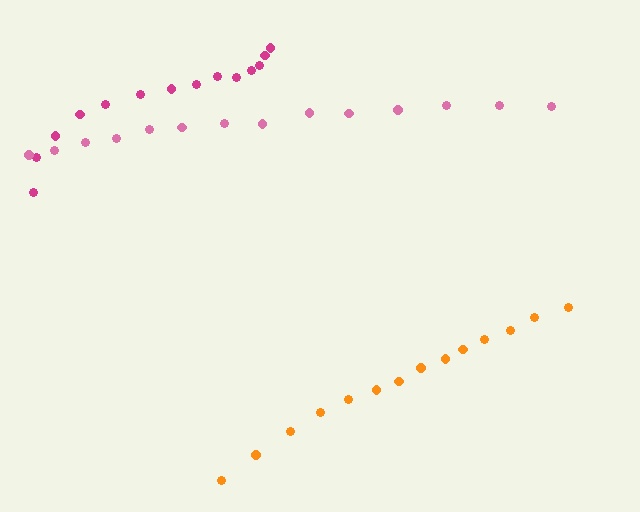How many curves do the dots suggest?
There are 3 distinct paths.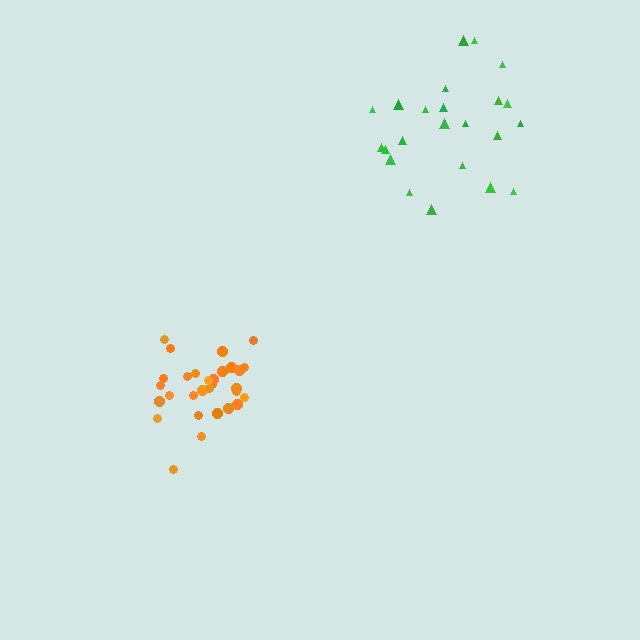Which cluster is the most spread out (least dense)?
Green.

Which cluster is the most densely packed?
Orange.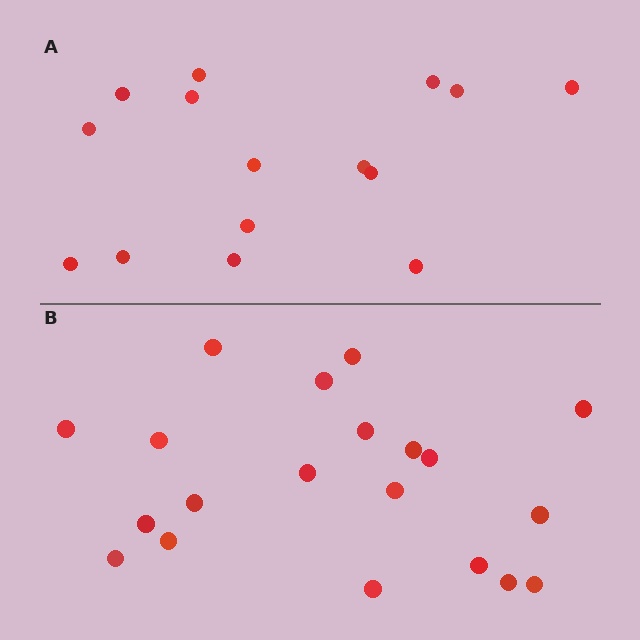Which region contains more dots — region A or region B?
Region B (the bottom region) has more dots.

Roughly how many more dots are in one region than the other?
Region B has about 5 more dots than region A.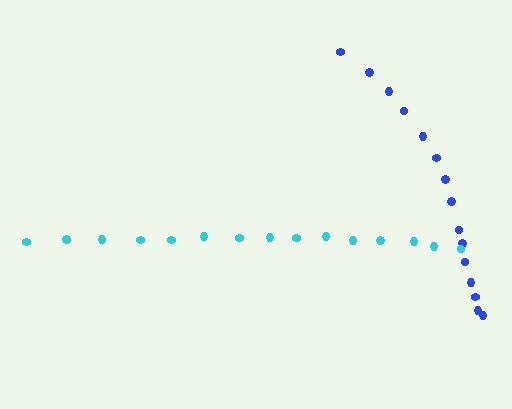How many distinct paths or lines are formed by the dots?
There are 2 distinct paths.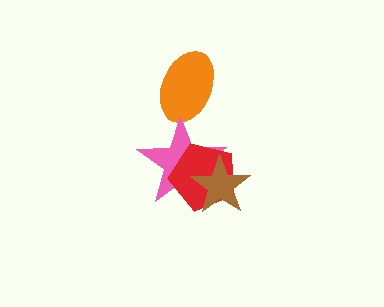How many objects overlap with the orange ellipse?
0 objects overlap with the orange ellipse.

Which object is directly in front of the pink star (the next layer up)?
The red pentagon is directly in front of the pink star.